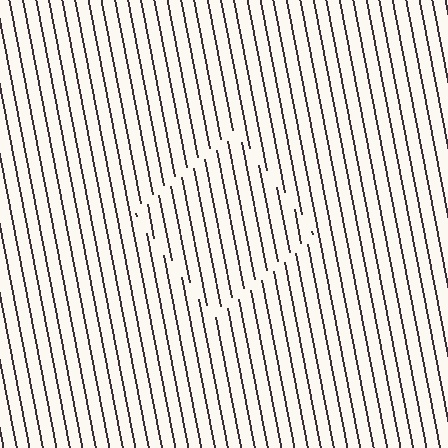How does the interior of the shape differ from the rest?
The interior of the shape contains the same grating, shifted by half a period — the contour is defined by the phase discontinuity where line-ends from the inner and outer gratings abut.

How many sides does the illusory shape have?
4 sides — the line-ends trace a square.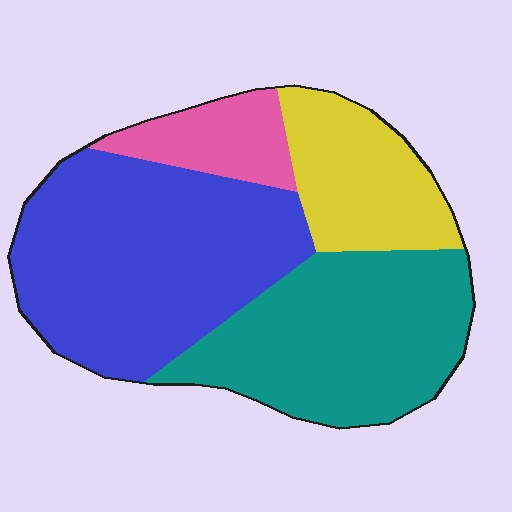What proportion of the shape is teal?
Teal takes up about one third (1/3) of the shape.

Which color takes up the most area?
Blue, at roughly 40%.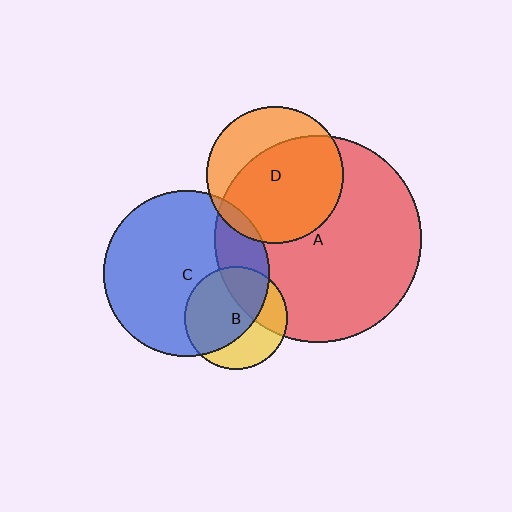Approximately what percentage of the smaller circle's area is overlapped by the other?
Approximately 65%.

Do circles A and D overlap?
Yes.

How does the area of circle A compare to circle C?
Approximately 1.6 times.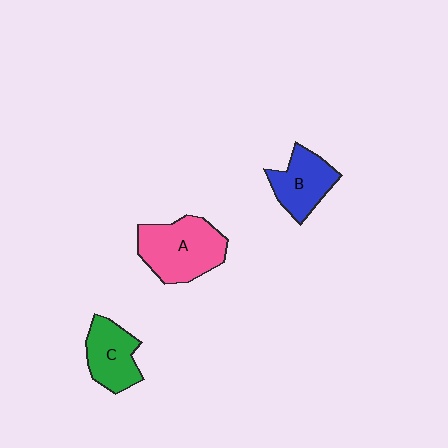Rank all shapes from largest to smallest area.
From largest to smallest: A (pink), B (blue), C (green).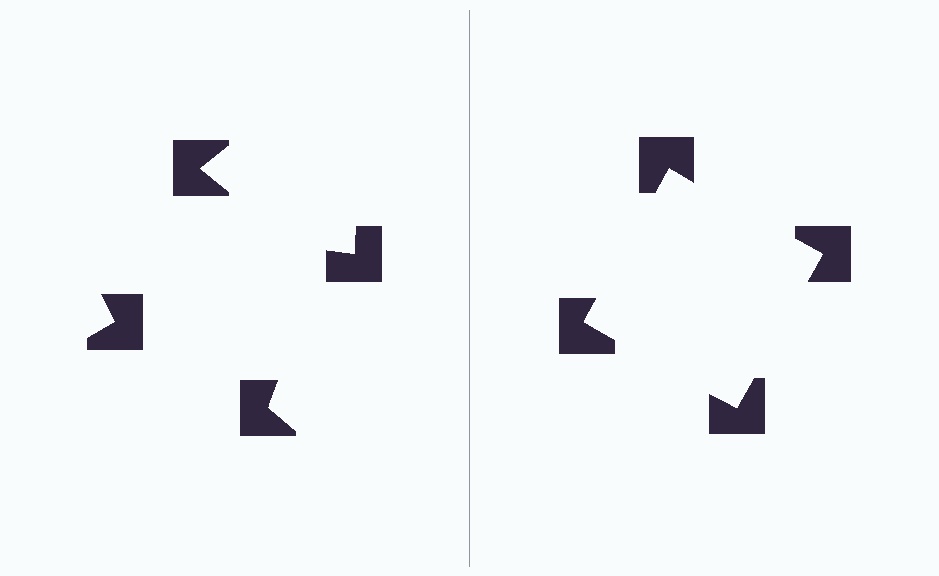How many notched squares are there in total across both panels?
8 — 4 on each side.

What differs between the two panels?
The notched squares are positioned identically on both sides; only the wedge orientations differ. On the right they align to a square; on the left they are misaligned.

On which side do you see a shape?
An illusory square appears on the right side. On the left side the wedge cuts are rotated, so no coherent shape forms.